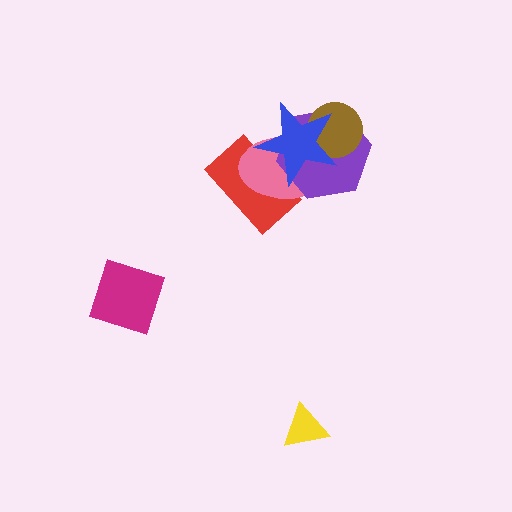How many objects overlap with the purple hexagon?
4 objects overlap with the purple hexagon.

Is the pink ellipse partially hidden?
Yes, it is partially covered by another shape.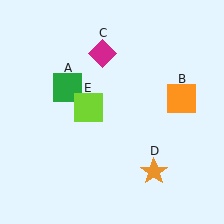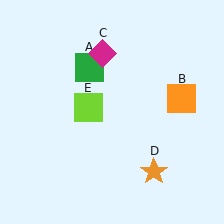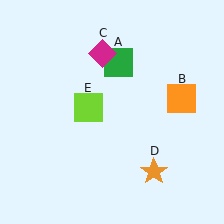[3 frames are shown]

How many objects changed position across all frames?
1 object changed position: green square (object A).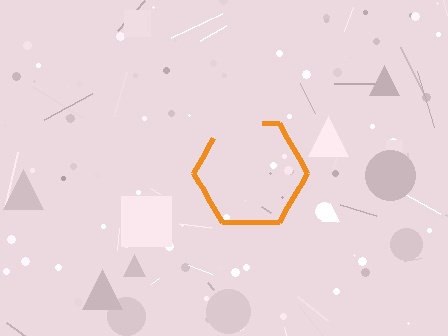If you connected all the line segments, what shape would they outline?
They would outline a hexagon.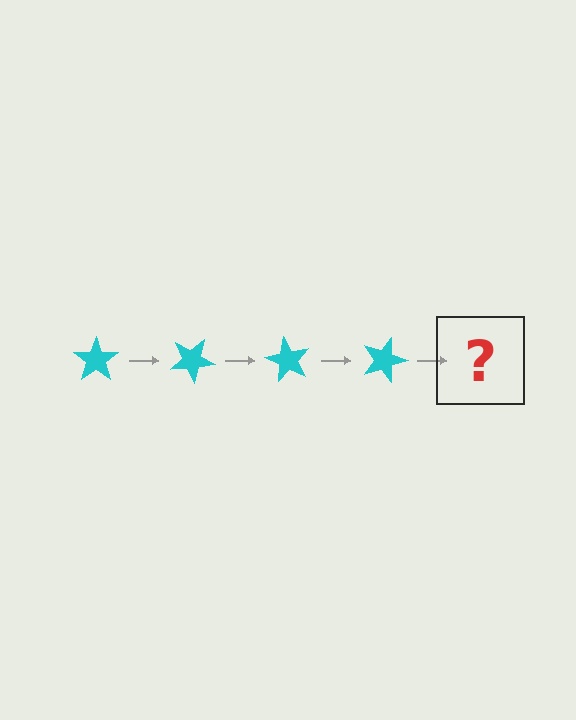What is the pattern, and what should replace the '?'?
The pattern is that the star rotates 30 degrees each step. The '?' should be a cyan star rotated 120 degrees.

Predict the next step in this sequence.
The next step is a cyan star rotated 120 degrees.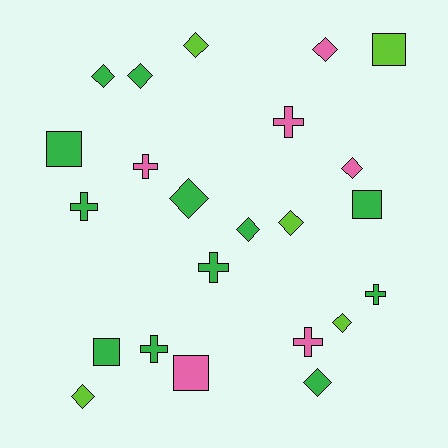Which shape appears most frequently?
Diamond, with 11 objects.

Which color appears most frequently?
Green, with 12 objects.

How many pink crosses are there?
There are 3 pink crosses.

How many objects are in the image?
There are 23 objects.